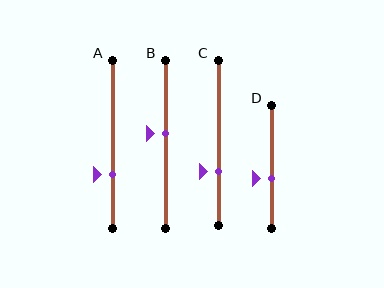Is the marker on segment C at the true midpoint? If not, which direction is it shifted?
No, the marker on segment C is shifted downward by about 17% of the segment length.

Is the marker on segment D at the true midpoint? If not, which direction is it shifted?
No, the marker on segment D is shifted downward by about 9% of the segment length.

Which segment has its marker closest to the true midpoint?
Segment B has its marker closest to the true midpoint.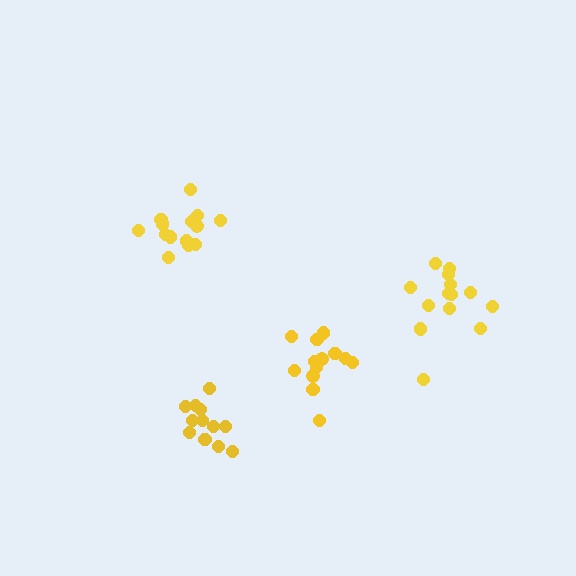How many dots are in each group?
Group 1: 14 dots, Group 2: 14 dots, Group 3: 12 dots, Group 4: 13 dots (53 total).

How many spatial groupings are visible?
There are 4 spatial groupings.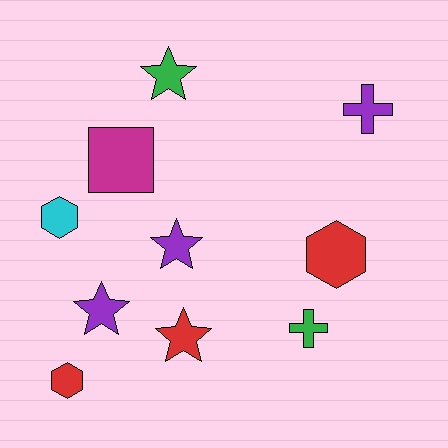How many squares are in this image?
There is 1 square.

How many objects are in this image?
There are 10 objects.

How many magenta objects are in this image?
There is 1 magenta object.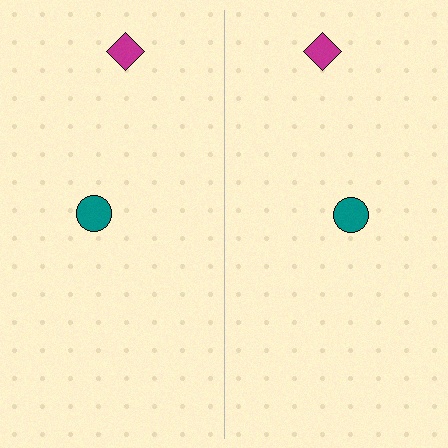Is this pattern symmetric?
Yes, this pattern has bilateral (reflection) symmetry.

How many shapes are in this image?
There are 4 shapes in this image.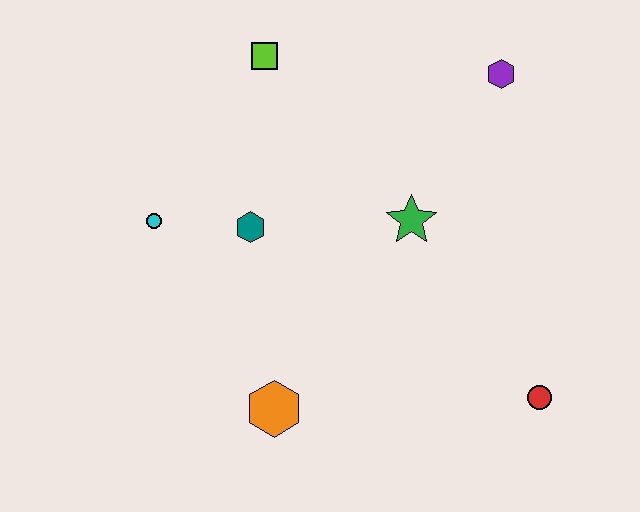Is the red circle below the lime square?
Yes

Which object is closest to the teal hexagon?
The cyan circle is closest to the teal hexagon.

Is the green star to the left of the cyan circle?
No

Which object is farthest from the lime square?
The red circle is farthest from the lime square.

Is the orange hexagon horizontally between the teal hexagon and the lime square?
No